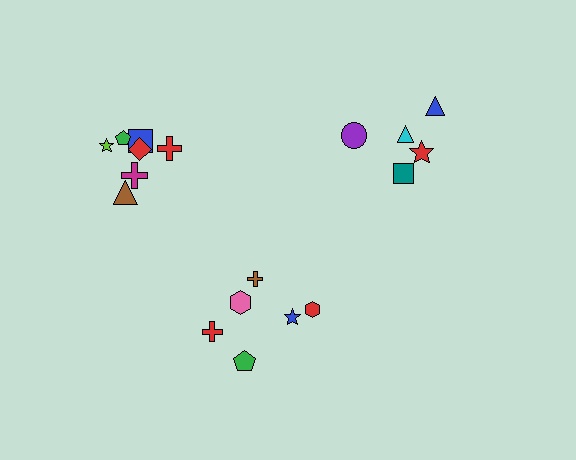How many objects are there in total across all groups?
There are 18 objects.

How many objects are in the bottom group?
There are 6 objects.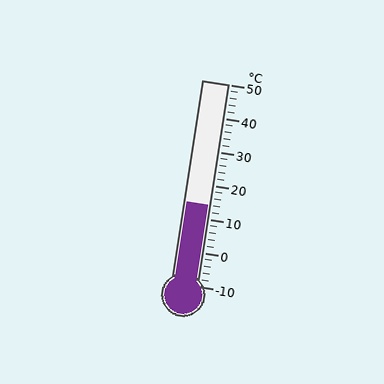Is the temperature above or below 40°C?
The temperature is below 40°C.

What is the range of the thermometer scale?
The thermometer scale ranges from -10°C to 50°C.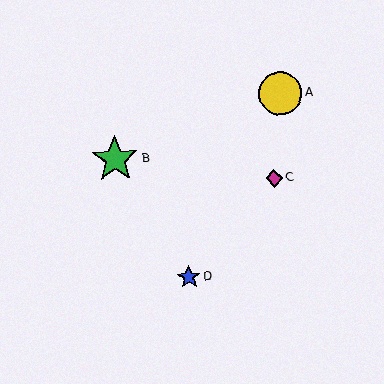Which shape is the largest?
The green star (labeled B) is the largest.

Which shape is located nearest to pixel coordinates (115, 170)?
The green star (labeled B) at (115, 159) is nearest to that location.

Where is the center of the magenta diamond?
The center of the magenta diamond is at (274, 178).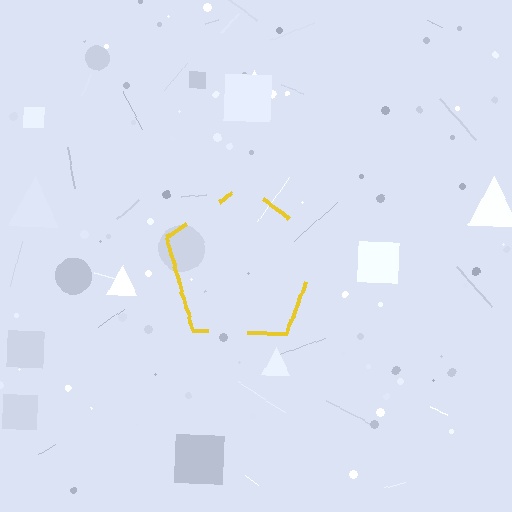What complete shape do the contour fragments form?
The contour fragments form a pentagon.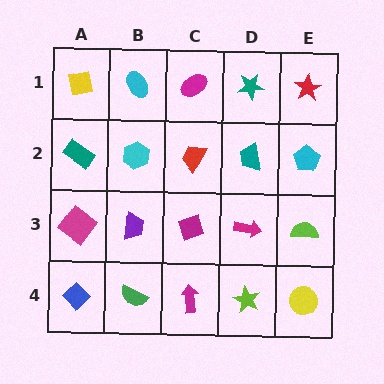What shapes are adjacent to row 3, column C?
A red trapezoid (row 2, column C), a magenta arrow (row 4, column C), a purple trapezoid (row 3, column B), a magenta arrow (row 3, column D).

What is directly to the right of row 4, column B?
A magenta arrow.